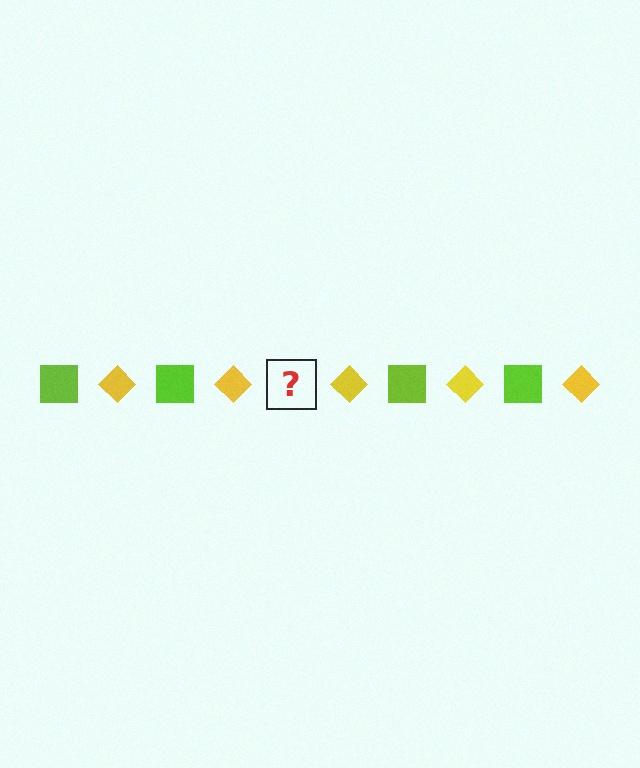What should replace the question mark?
The question mark should be replaced with a lime square.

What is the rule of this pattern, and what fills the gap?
The rule is that the pattern alternates between lime square and yellow diamond. The gap should be filled with a lime square.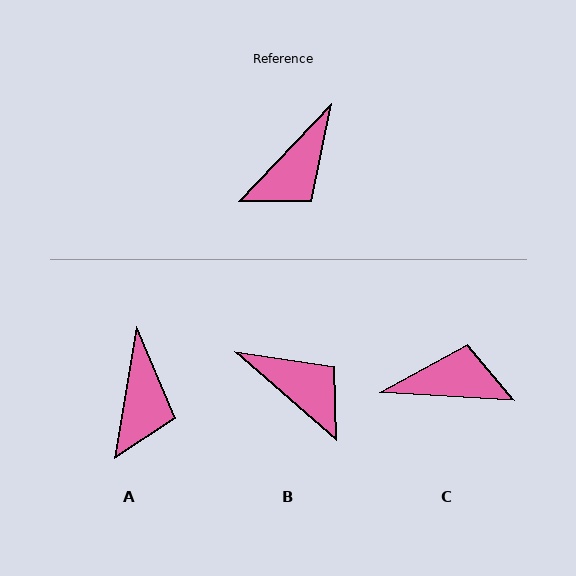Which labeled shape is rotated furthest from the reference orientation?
C, about 130 degrees away.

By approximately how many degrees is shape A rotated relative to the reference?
Approximately 34 degrees counter-clockwise.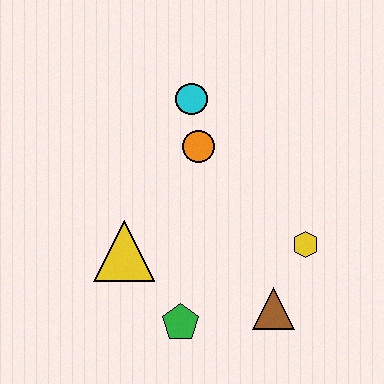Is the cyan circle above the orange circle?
Yes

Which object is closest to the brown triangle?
The yellow hexagon is closest to the brown triangle.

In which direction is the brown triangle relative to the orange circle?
The brown triangle is below the orange circle.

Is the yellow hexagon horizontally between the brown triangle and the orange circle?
No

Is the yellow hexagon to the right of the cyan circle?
Yes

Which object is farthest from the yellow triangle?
The yellow hexagon is farthest from the yellow triangle.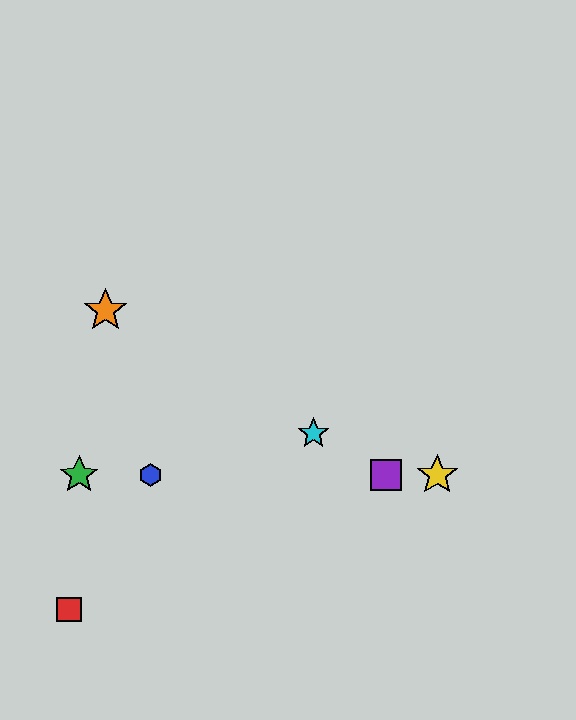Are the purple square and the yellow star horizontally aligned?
Yes, both are at y≈475.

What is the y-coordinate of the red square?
The red square is at y≈610.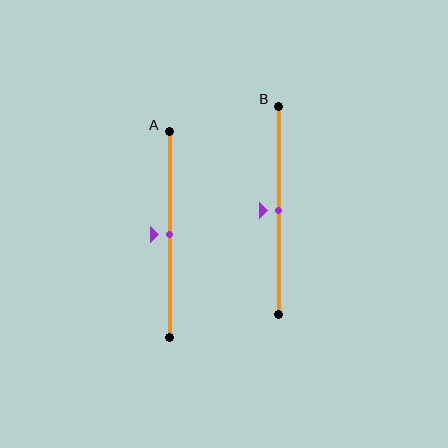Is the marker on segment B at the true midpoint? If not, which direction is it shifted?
Yes, the marker on segment B is at the true midpoint.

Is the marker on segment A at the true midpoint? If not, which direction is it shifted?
Yes, the marker on segment A is at the true midpoint.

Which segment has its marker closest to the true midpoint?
Segment A has its marker closest to the true midpoint.